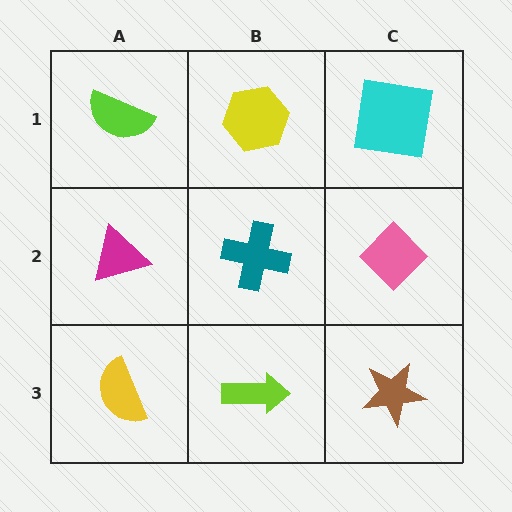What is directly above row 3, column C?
A pink diamond.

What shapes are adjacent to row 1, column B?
A teal cross (row 2, column B), a lime semicircle (row 1, column A), a cyan square (row 1, column C).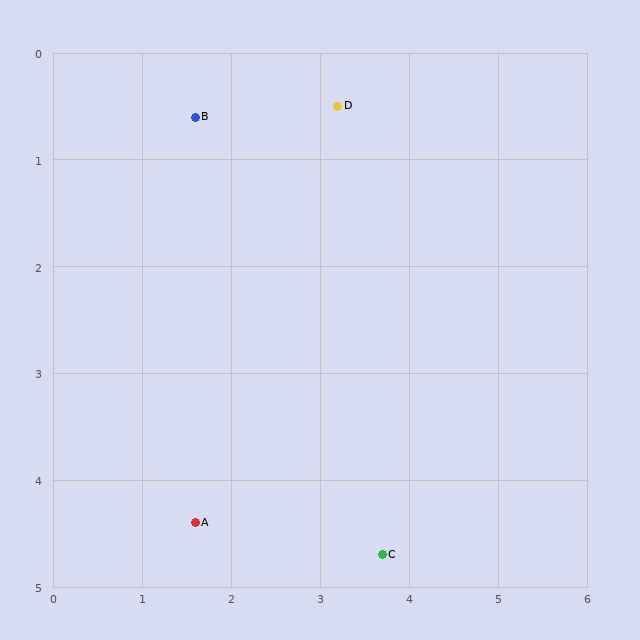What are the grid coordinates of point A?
Point A is at approximately (1.6, 4.4).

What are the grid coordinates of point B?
Point B is at approximately (1.6, 0.6).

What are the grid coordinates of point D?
Point D is at approximately (3.2, 0.5).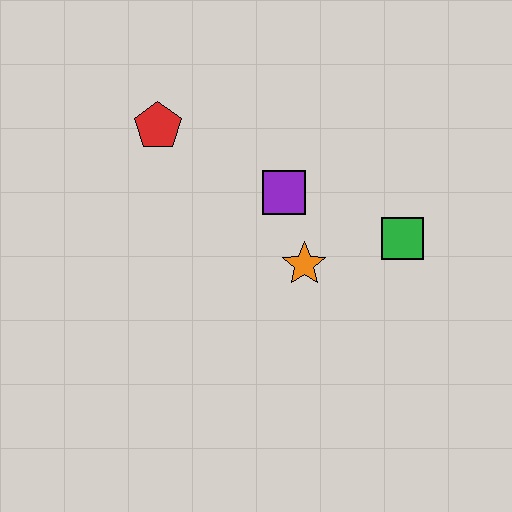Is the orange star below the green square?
Yes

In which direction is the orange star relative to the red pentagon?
The orange star is to the right of the red pentagon.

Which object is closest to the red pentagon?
The purple square is closest to the red pentagon.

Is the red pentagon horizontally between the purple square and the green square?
No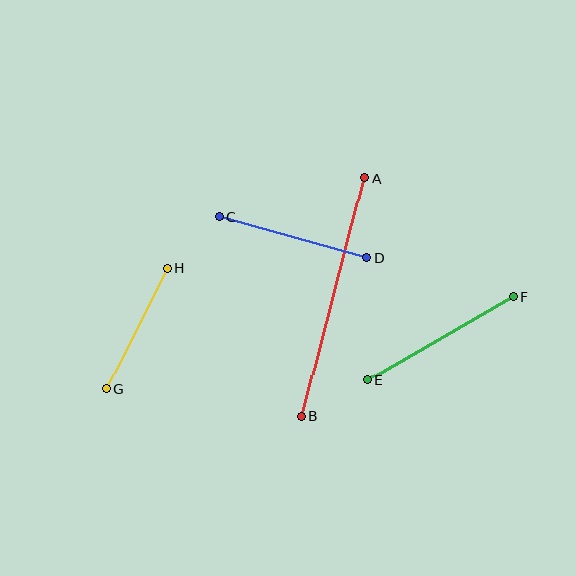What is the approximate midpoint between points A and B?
The midpoint is at approximately (333, 297) pixels.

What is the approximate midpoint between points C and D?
The midpoint is at approximately (293, 237) pixels.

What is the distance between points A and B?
The distance is approximately 247 pixels.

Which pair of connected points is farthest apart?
Points A and B are farthest apart.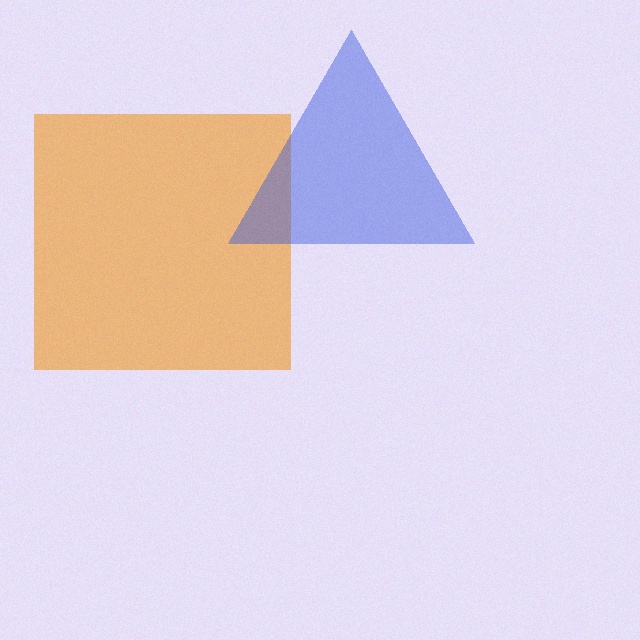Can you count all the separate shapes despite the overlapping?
Yes, there are 2 separate shapes.